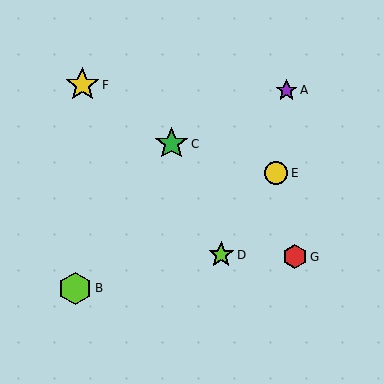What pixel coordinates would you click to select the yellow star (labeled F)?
Click at (82, 85) to select the yellow star F.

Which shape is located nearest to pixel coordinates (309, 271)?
The red hexagon (labeled G) at (295, 257) is nearest to that location.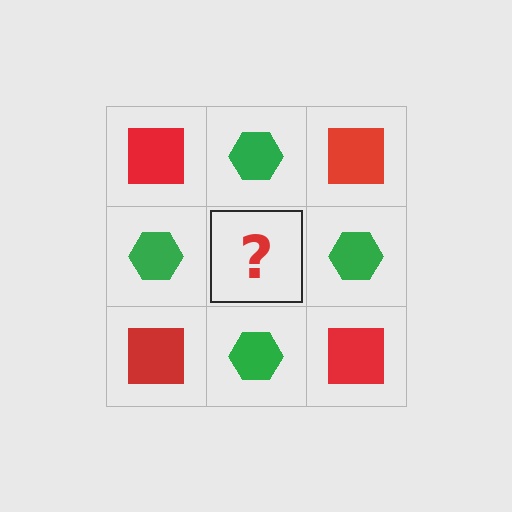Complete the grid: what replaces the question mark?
The question mark should be replaced with a red square.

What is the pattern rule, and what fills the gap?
The rule is that it alternates red square and green hexagon in a checkerboard pattern. The gap should be filled with a red square.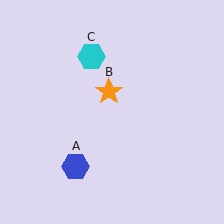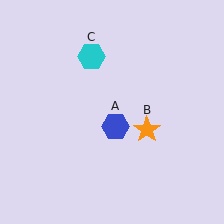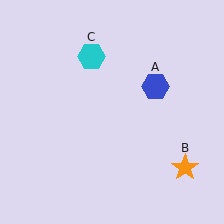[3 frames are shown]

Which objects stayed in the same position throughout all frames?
Cyan hexagon (object C) remained stationary.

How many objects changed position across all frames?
2 objects changed position: blue hexagon (object A), orange star (object B).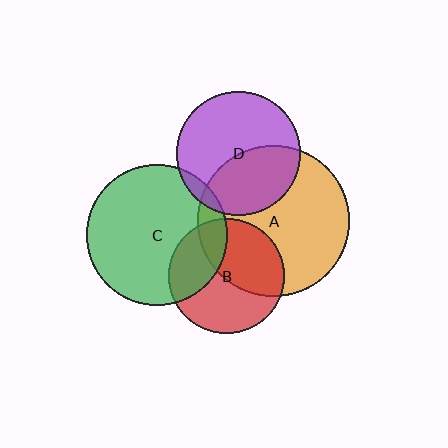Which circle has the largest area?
Circle A (orange).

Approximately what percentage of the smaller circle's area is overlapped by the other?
Approximately 45%.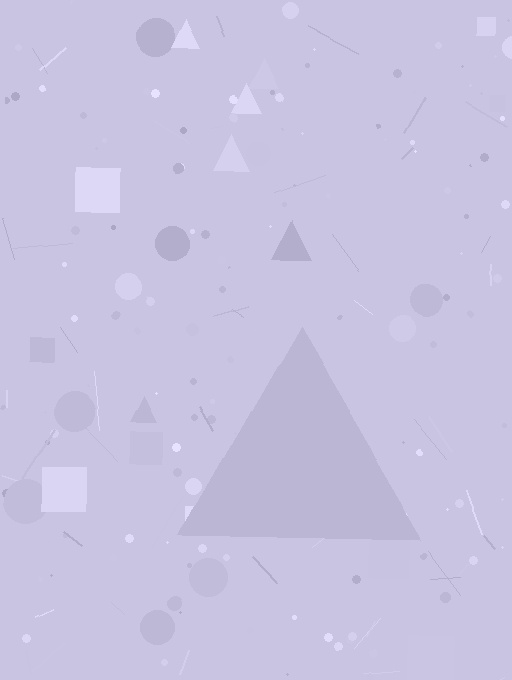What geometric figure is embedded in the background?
A triangle is embedded in the background.